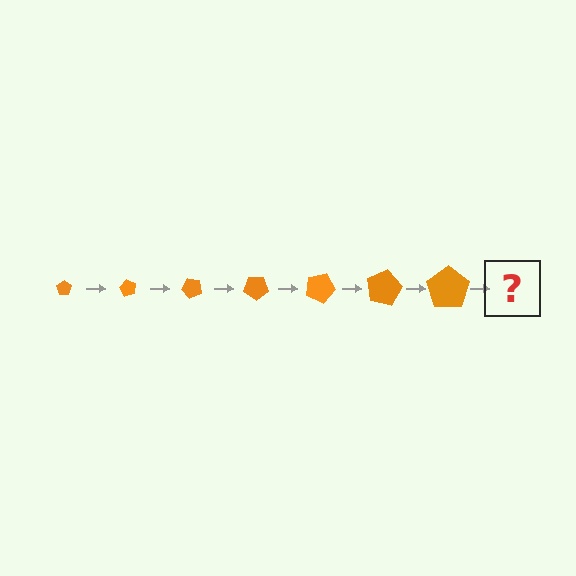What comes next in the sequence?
The next element should be a pentagon, larger than the previous one and rotated 420 degrees from the start.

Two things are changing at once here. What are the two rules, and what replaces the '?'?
The two rules are that the pentagon grows larger each step and it rotates 60 degrees each step. The '?' should be a pentagon, larger than the previous one and rotated 420 degrees from the start.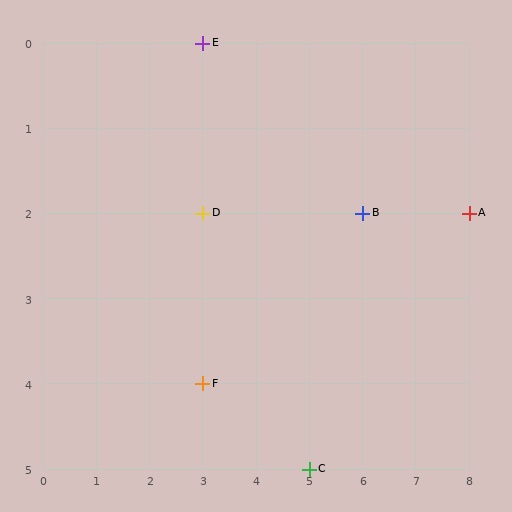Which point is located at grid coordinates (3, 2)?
Point D is at (3, 2).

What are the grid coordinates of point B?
Point B is at grid coordinates (6, 2).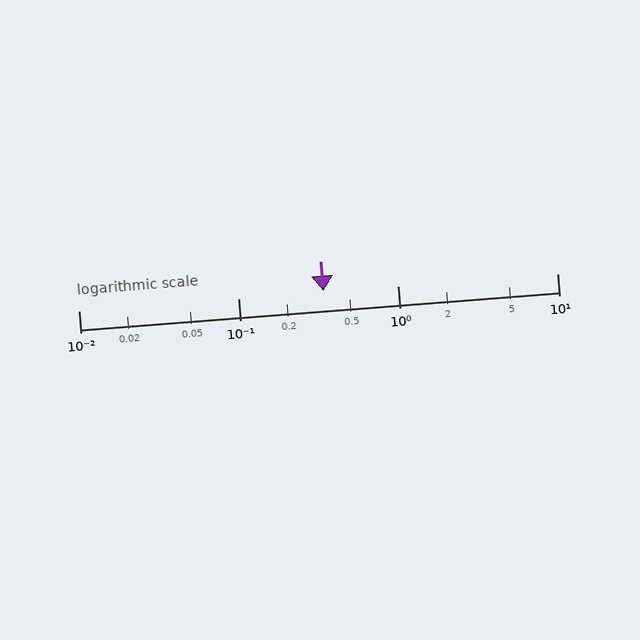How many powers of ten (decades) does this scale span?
The scale spans 3 decades, from 0.01 to 10.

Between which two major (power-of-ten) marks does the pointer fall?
The pointer is between 0.1 and 1.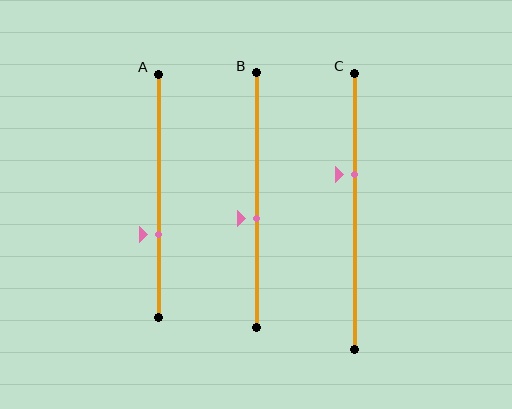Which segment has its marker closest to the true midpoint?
Segment B has its marker closest to the true midpoint.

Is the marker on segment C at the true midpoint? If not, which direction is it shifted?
No, the marker on segment C is shifted upward by about 13% of the segment length.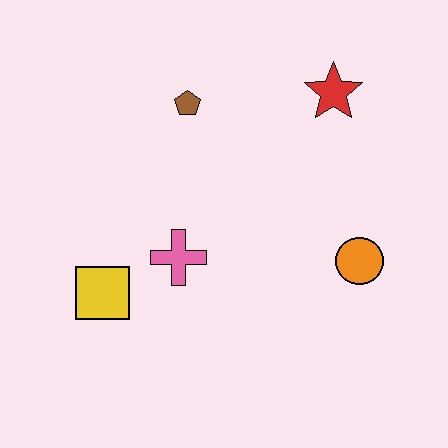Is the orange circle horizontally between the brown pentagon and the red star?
No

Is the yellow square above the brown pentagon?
No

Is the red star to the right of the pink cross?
Yes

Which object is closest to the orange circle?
The red star is closest to the orange circle.